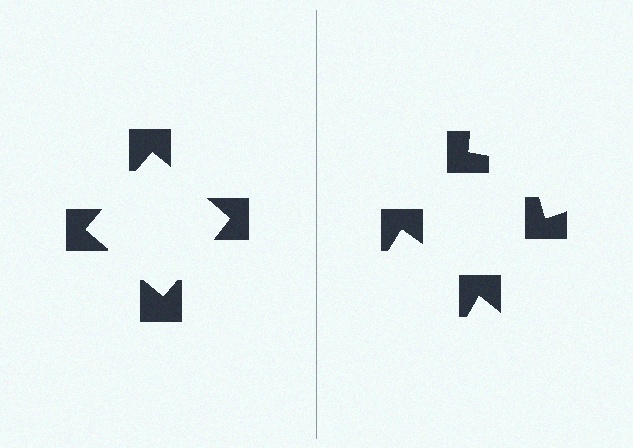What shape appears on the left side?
An illusory square.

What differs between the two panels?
The notched squares are positioned identically on both sides; only the wedge orientations differ. On the left they align to a square; on the right they are misaligned.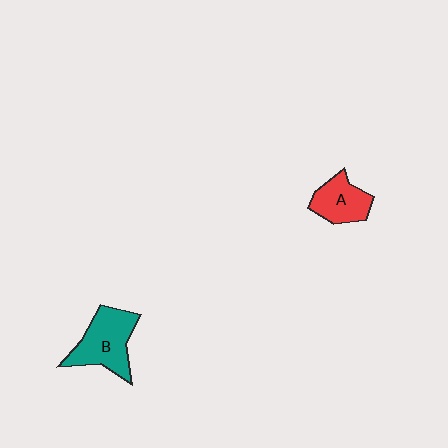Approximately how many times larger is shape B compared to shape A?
Approximately 1.4 times.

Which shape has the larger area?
Shape B (teal).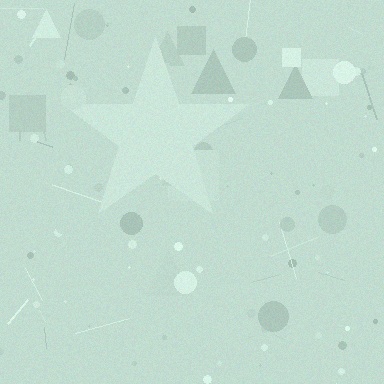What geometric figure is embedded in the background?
A star is embedded in the background.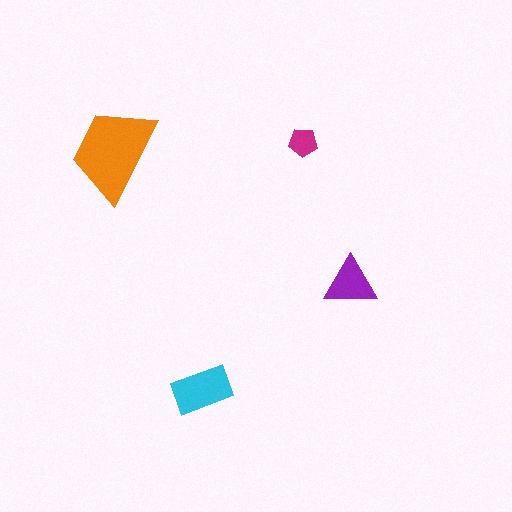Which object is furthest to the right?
The purple triangle is rightmost.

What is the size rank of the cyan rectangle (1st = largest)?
2nd.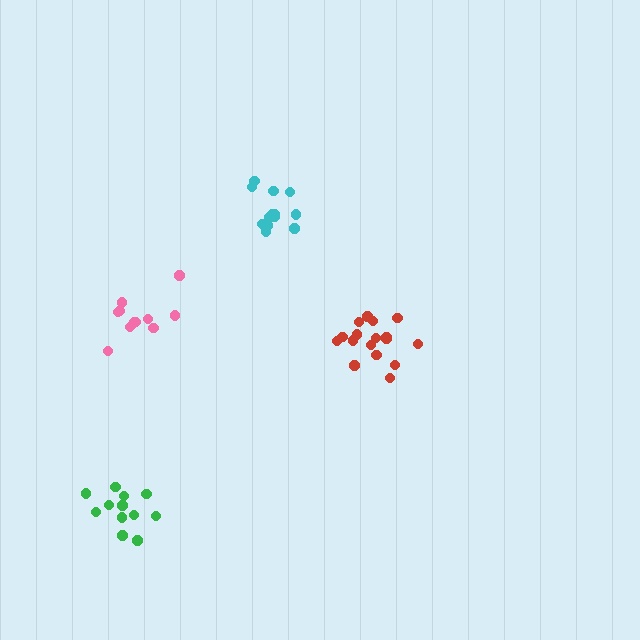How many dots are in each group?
Group 1: 11 dots, Group 2: 17 dots, Group 3: 13 dots, Group 4: 12 dots (53 total).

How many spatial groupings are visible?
There are 4 spatial groupings.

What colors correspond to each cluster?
The clusters are colored: pink, red, cyan, green.